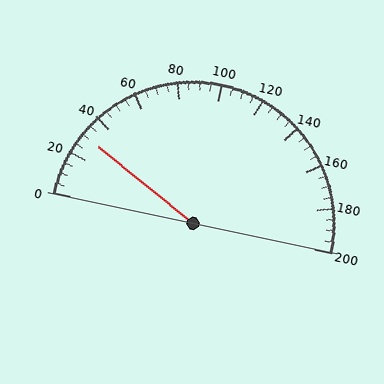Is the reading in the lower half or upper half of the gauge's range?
The reading is in the lower half of the range (0 to 200).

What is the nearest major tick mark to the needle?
The nearest major tick mark is 40.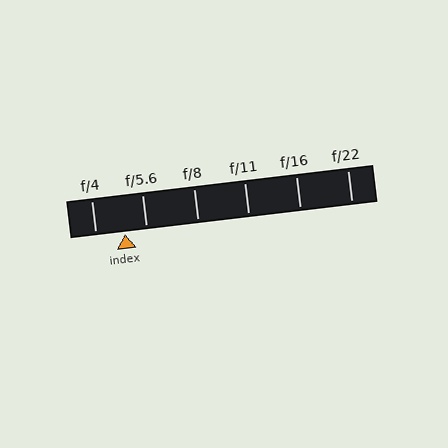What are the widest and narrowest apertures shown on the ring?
The widest aperture shown is f/4 and the narrowest is f/22.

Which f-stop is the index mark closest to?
The index mark is closest to f/5.6.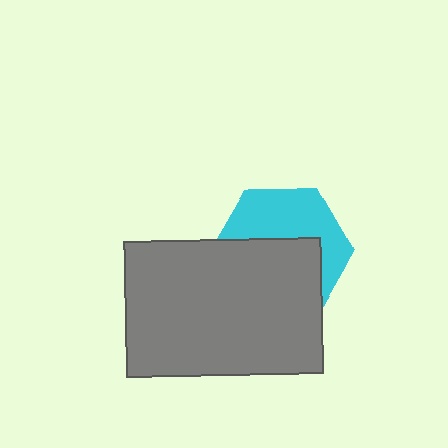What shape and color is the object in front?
The object in front is a gray rectangle.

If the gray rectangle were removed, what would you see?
You would see the complete cyan hexagon.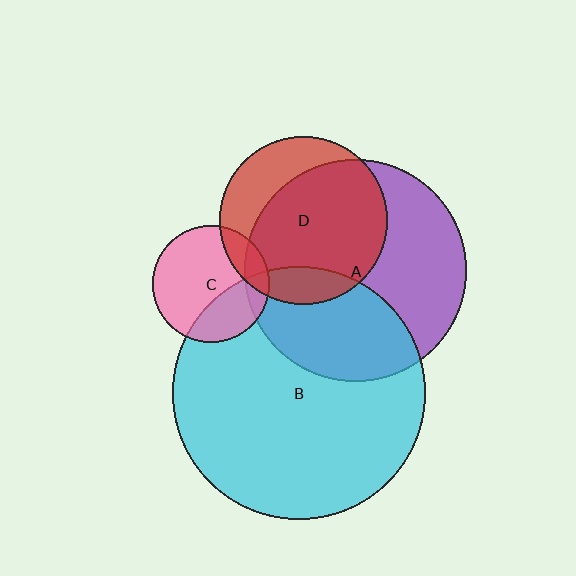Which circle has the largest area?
Circle B (cyan).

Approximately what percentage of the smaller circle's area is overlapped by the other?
Approximately 15%.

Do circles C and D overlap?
Yes.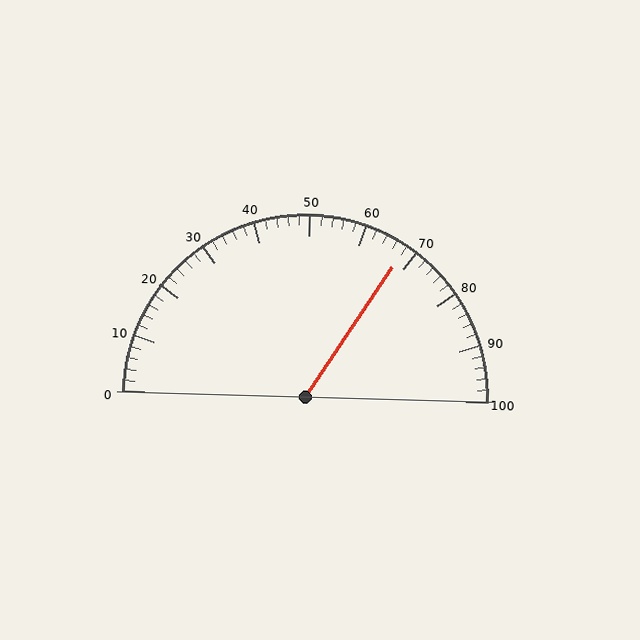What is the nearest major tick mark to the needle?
The nearest major tick mark is 70.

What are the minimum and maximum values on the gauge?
The gauge ranges from 0 to 100.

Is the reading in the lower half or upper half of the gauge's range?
The reading is in the upper half of the range (0 to 100).